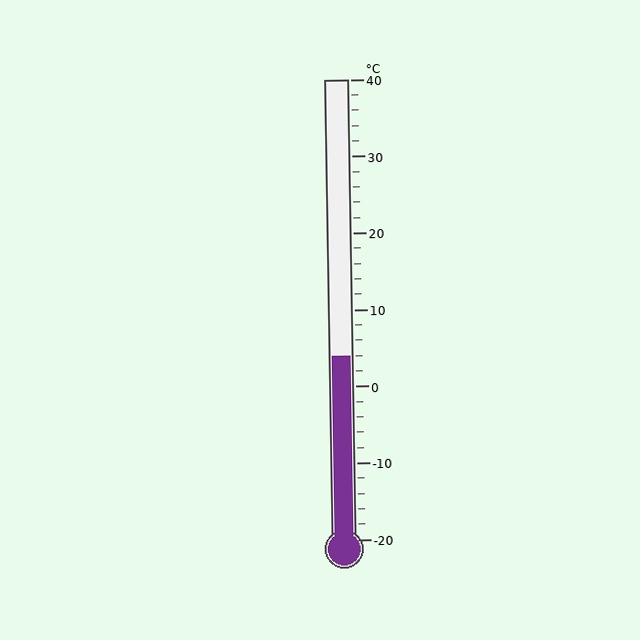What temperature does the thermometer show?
The thermometer shows approximately 4°C.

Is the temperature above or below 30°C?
The temperature is below 30°C.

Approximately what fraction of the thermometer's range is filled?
The thermometer is filled to approximately 40% of its range.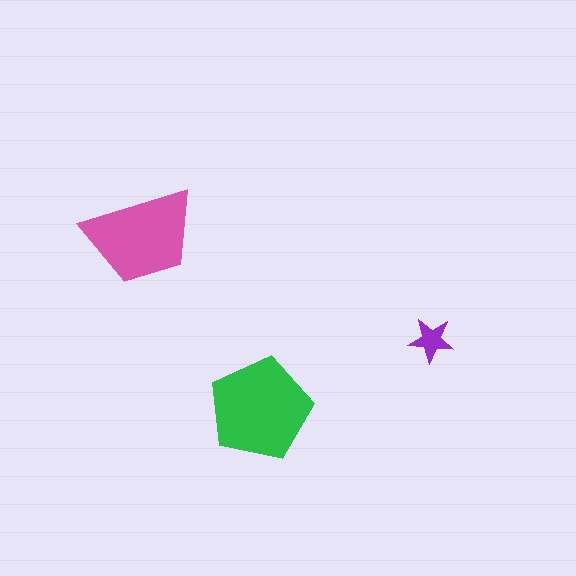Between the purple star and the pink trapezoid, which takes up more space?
The pink trapezoid.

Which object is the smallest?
The purple star.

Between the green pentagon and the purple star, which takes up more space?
The green pentagon.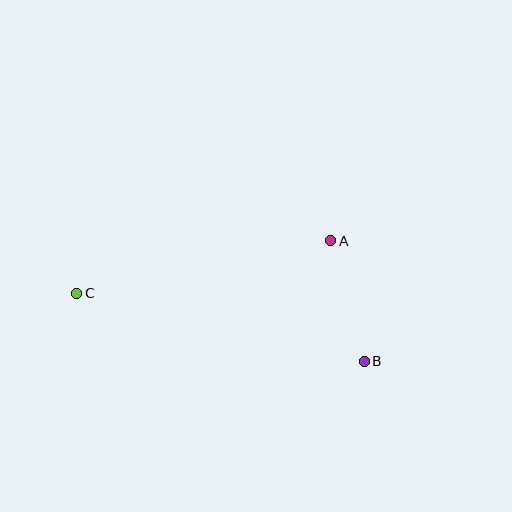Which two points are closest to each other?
Points A and B are closest to each other.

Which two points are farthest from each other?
Points B and C are farthest from each other.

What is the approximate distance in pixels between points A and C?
The distance between A and C is approximately 260 pixels.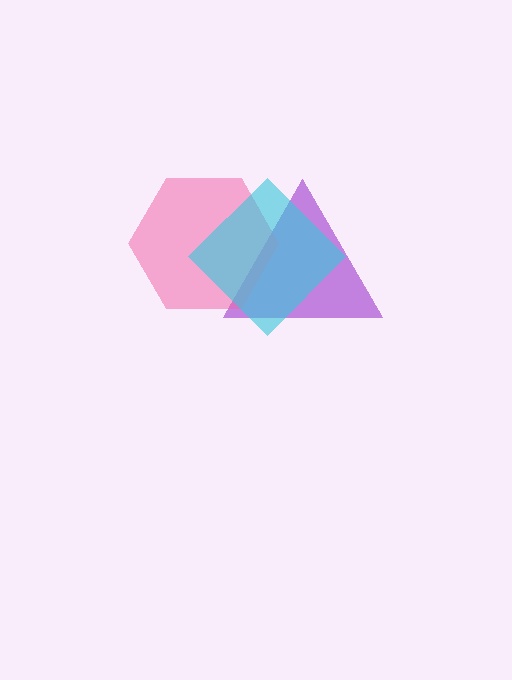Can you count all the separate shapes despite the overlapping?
Yes, there are 3 separate shapes.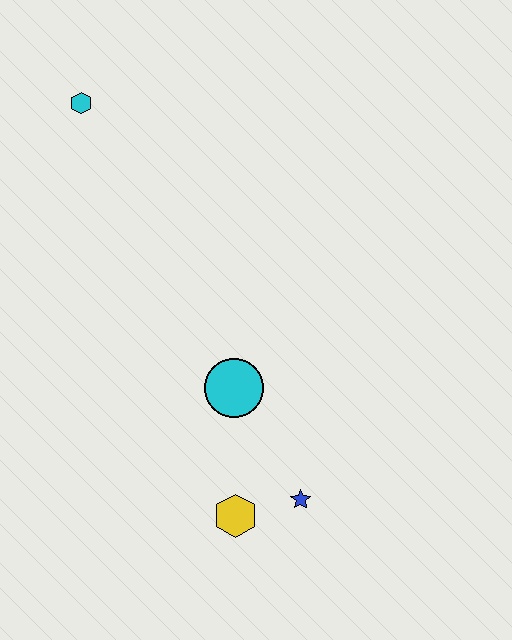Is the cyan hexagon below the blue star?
No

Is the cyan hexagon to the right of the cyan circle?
No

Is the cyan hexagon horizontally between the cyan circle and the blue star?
No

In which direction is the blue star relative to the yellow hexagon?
The blue star is to the right of the yellow hexagon.